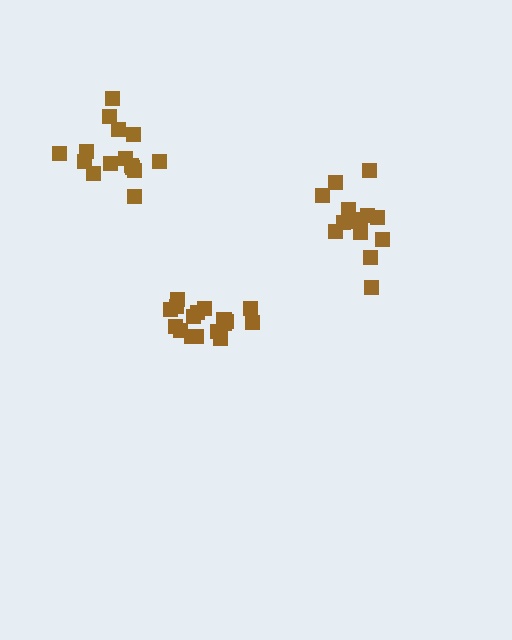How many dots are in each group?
Group 1: 14 dots, Group 2: 18 dots, Group 3: 15 dots (47 total).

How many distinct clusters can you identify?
There are 3 distinct clusters.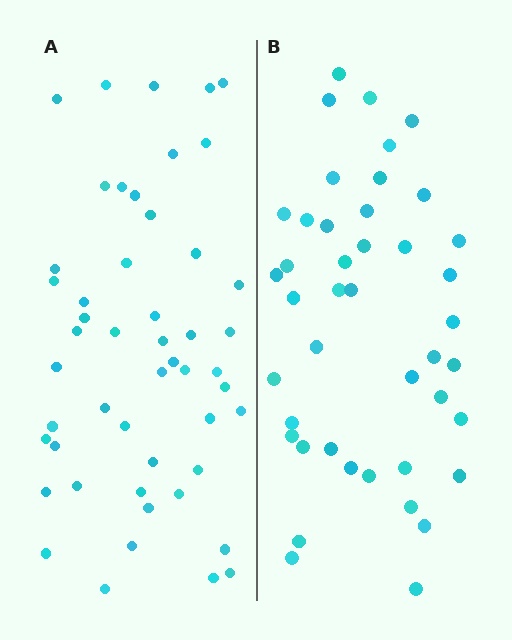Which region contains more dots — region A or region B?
Region A (the left region) has more dots.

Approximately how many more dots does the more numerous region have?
Region A has roughly 8 or so more dots than region B.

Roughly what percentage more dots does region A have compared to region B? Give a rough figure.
About 15% more.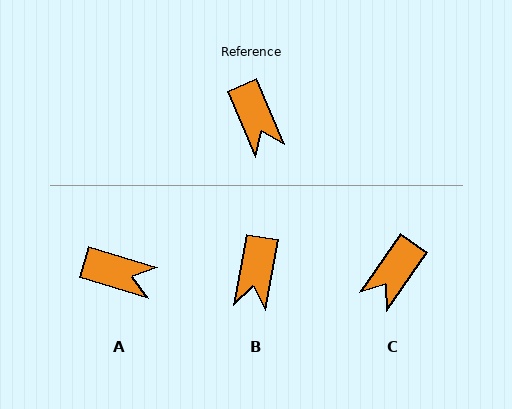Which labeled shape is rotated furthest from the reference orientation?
C, about 58 degrees away.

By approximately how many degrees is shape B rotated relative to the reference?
Approximately 33 degrees clockwise.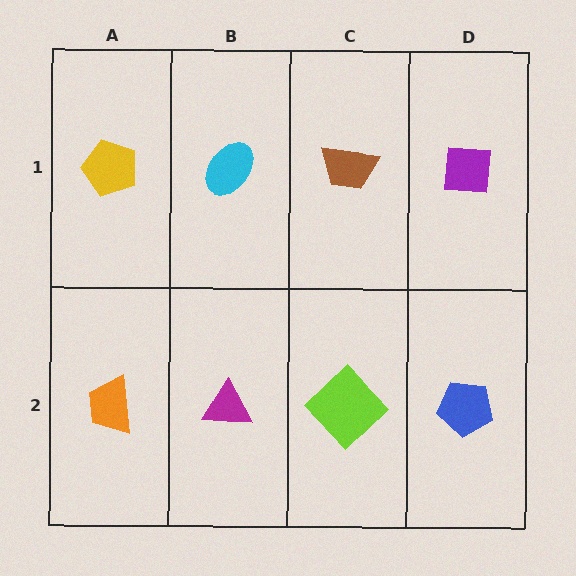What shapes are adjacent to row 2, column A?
A yellow pentagon (row 1, column A), a magenta triangle (row 2, column B).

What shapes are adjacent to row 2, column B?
A cyan ellipse (row 1, column B), an orange trapezoid (row 2, column A), a lime diamond (row 2, column C).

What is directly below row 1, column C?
A lime diamond.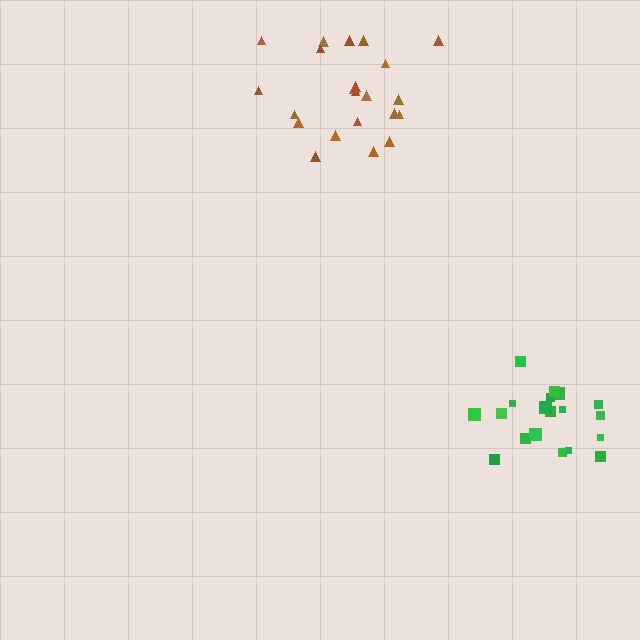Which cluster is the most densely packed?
Green.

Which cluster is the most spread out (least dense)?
Brown.